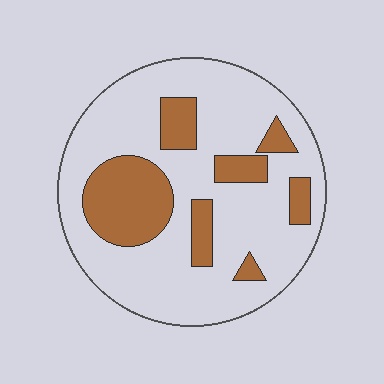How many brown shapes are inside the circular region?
7.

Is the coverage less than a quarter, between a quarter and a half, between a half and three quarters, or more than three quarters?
Less than a quarter.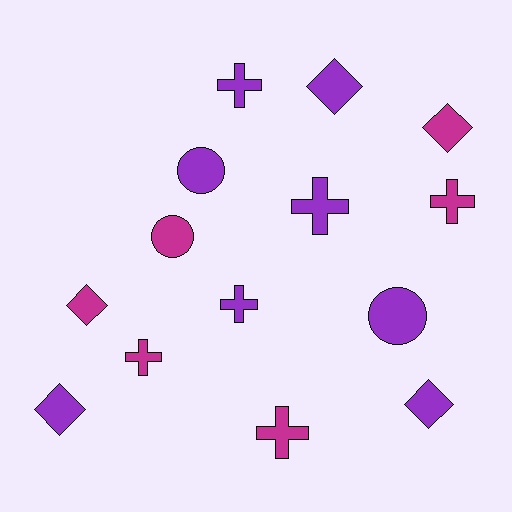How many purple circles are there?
There are 2 purple circles.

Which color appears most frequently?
Purple, with 8 objects.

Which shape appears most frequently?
Cross, with 6 objects.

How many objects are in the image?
There are 14 objects.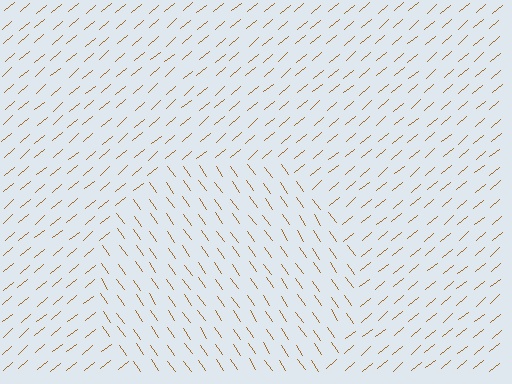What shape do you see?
I see a circle.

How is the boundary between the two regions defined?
The boundary is defined purely by a change in line orientation (approximately 84 degrees difference). All lines are the same color and thickness.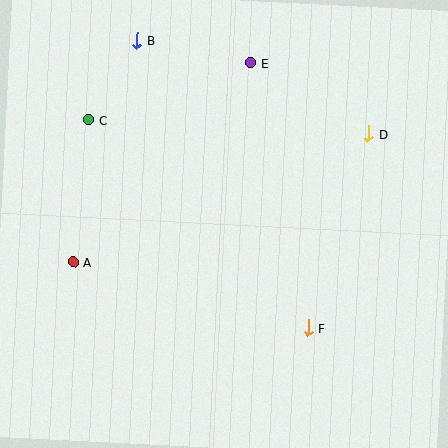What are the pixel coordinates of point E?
Point E is at (251, 63).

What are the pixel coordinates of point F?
Point F is at (308, 328).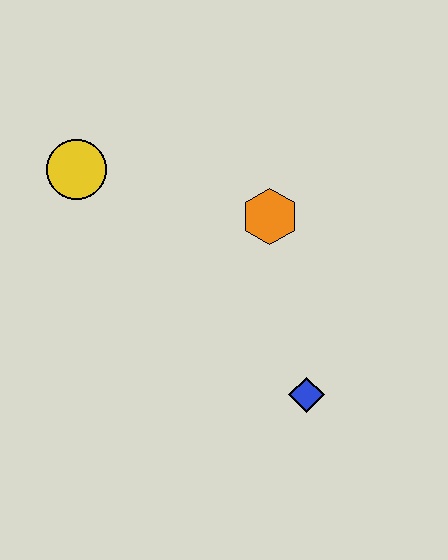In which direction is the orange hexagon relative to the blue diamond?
The orange hexagon is above the blue diamond.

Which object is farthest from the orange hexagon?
The yellow circle is farthest from the orange hexagon.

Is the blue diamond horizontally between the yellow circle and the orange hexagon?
No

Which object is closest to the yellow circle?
The orange hexagon is closest to the yellow circle.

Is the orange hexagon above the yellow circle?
No